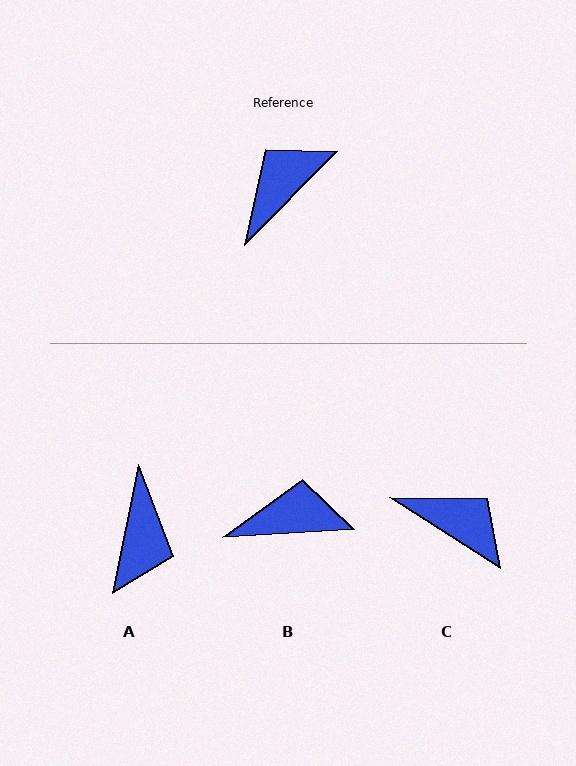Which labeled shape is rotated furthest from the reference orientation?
A, about 147 degrees away.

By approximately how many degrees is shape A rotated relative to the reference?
Approximately 147 degrees clockwise.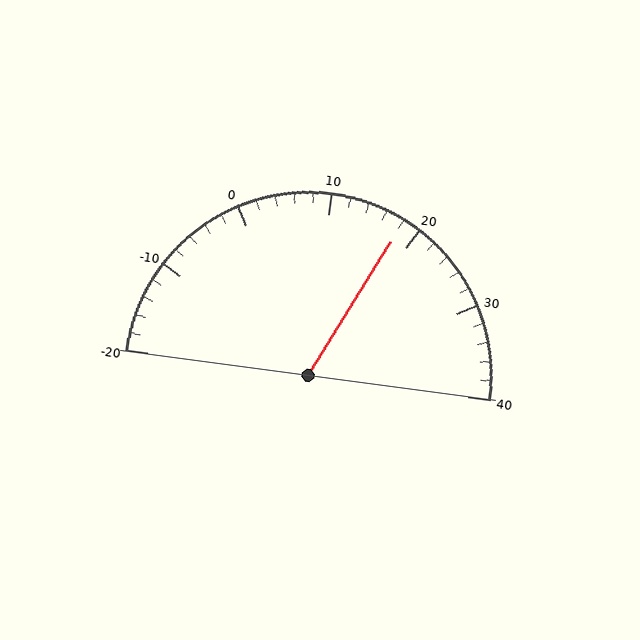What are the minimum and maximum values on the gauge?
The gauge ranges from -20 to 40.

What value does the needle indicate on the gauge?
The needle indicates approximately 18.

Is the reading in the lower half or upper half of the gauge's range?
The reading is in the upper half of the range (-20 to 40).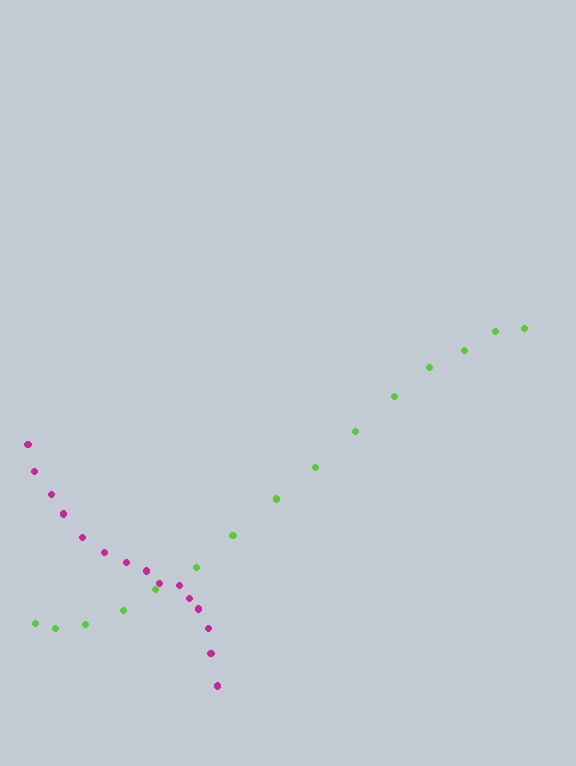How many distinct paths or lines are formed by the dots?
There are 2 distinct paths.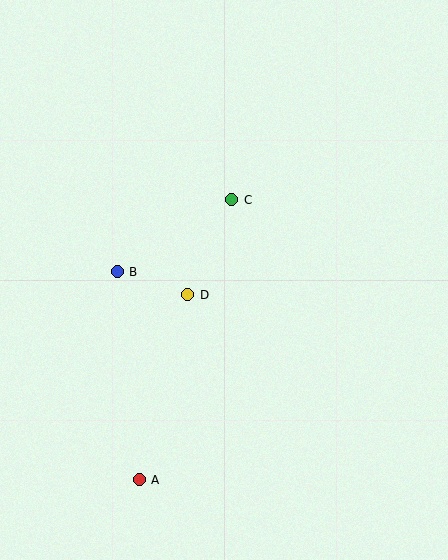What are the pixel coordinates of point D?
Point D is at (188, 295).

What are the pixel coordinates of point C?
Point C is at (231, 200).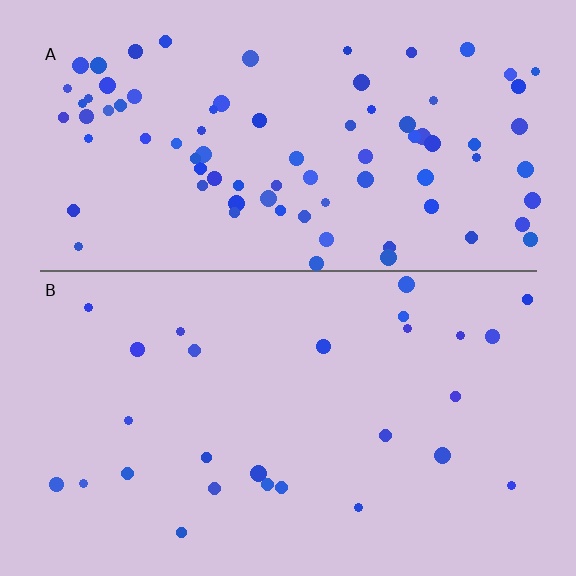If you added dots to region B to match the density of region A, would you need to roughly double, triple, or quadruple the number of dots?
Approximately triple.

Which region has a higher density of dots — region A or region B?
A (the top).